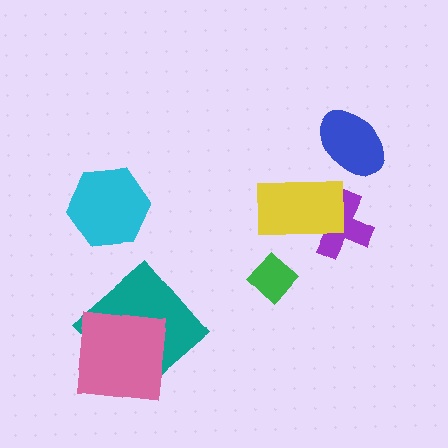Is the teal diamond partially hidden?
Yes, it is partially covered by another shape.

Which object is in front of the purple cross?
The yellow rectangle is in front of the purple cross.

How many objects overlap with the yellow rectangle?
1 object overlaps with the yellow rectangle.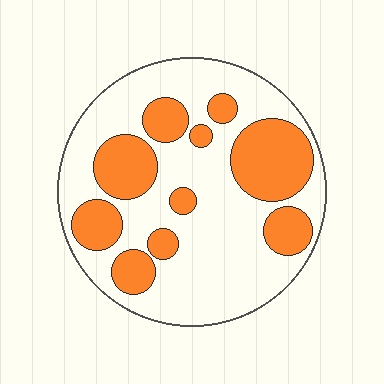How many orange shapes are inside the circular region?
10.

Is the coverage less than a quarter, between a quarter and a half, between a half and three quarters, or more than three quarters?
Between a quarter and a half.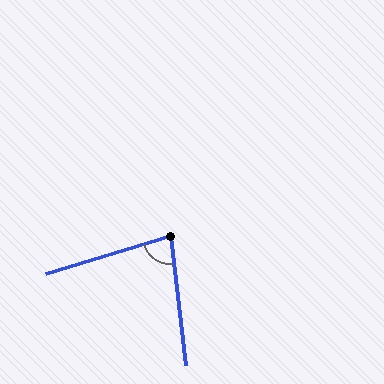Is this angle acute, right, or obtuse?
It is acute.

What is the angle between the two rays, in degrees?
Approximately 80 degrees.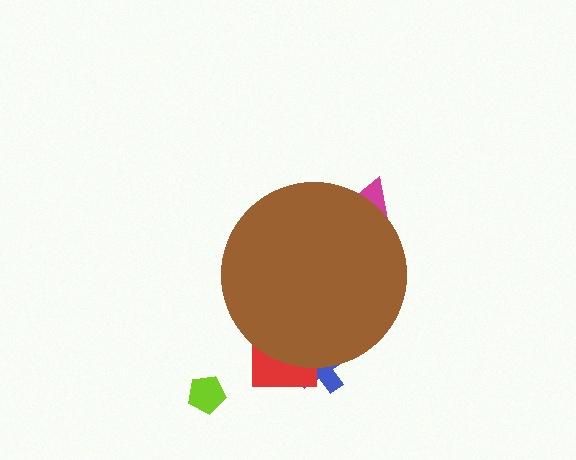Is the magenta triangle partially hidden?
Yes, the magenta triangle is partially hidden behind the brown circle.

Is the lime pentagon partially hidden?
No, the lime pentagon is fully visible.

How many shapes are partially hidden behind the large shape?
3 shapes are partially hidden.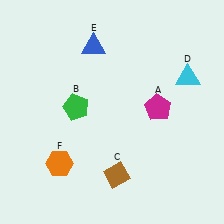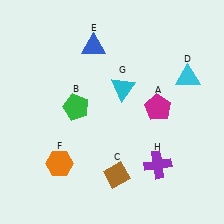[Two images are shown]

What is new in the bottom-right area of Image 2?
A purple cross (H) was added in the bottom-right area of Image 2.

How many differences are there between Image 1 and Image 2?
There are 2 differences between the two images.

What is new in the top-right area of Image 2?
A cyan triangle (G) was added in the top-right area of Image 2.